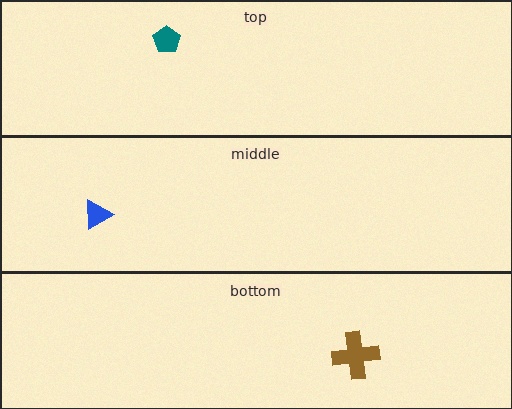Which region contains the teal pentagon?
The top region.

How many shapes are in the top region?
1.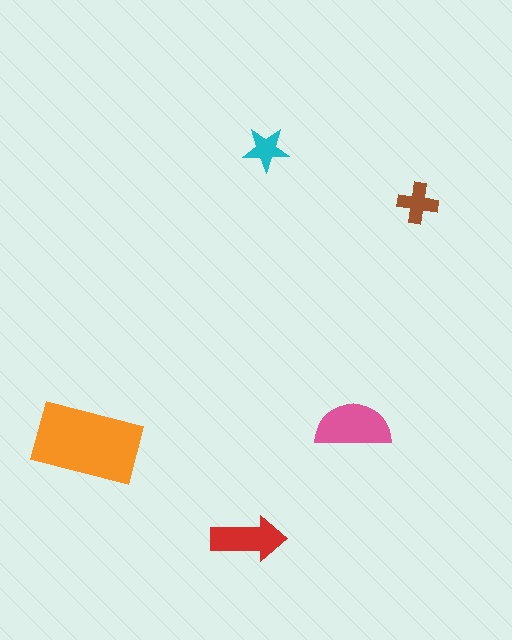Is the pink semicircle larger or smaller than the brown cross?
Larger.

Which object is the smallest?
The cyan star.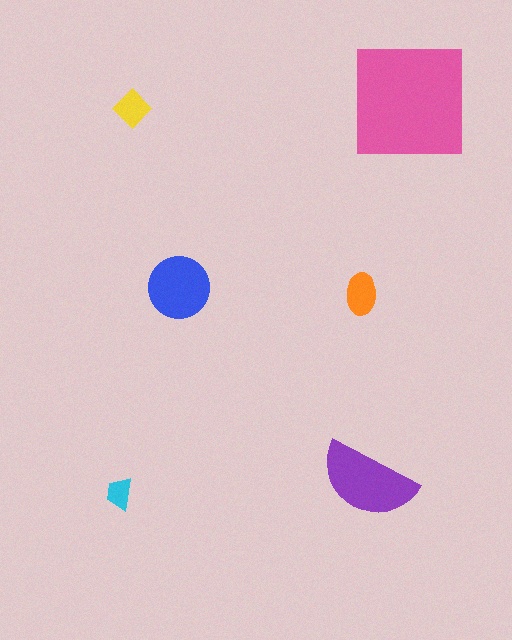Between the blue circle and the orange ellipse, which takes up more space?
The blue circle.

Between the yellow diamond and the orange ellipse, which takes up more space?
The orange ellipse.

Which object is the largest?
The pink square.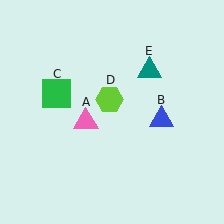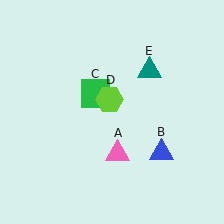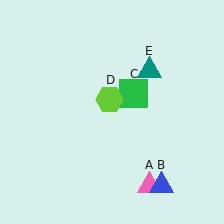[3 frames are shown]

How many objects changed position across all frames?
3 objects changed position: pink triangle (object A), blue triangle (object B), green square (object C).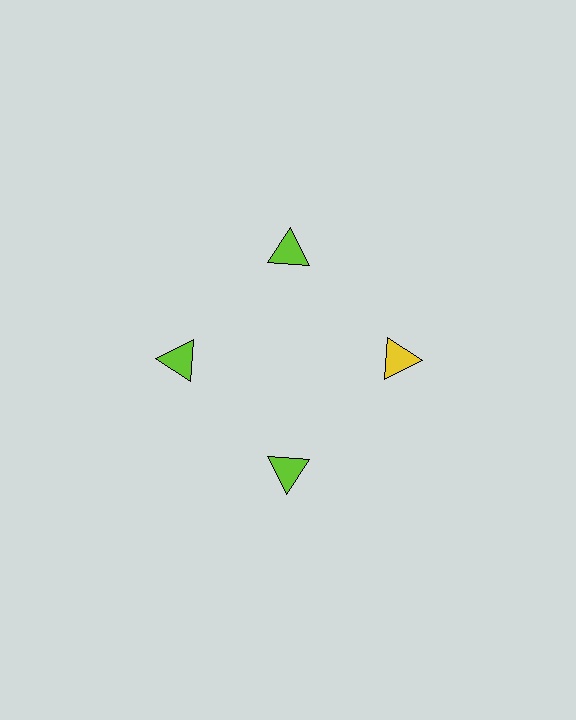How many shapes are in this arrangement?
There are 4 shapes arranged in a ring pattern.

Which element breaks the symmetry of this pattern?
The yellow triangle at roughly the 3 o'clock position breaks the symmetry. All other shapes are lime triangles.